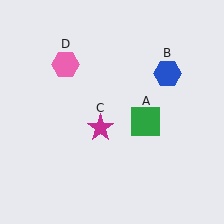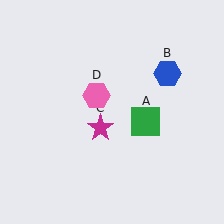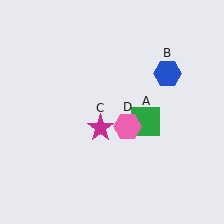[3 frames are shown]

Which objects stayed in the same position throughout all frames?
Green square (object A) and blue hexagon (object B) and magenta star (object C) remained stationary.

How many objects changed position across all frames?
1 object changed position: pink hexagon (object D).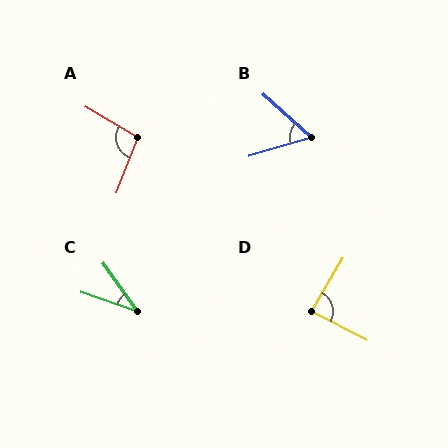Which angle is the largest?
A, at approximately 100 degrees.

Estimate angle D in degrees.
Approximately 87 degrees.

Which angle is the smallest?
C, at approximately 35 degrees.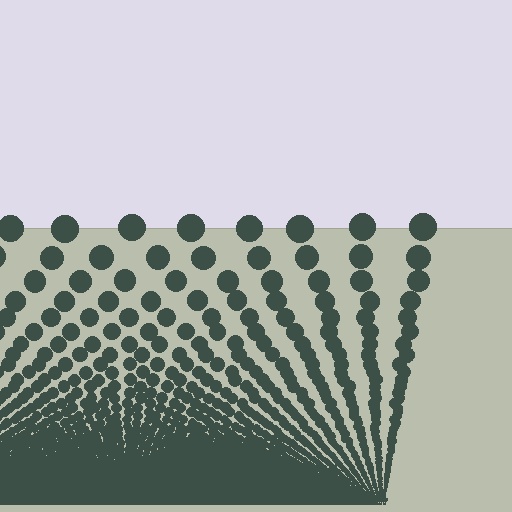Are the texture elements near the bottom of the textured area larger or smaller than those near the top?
Smaller. The gradient is inverted — elements near the bottom are smaller and denser.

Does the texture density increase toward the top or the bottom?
Density increases toward the bottom.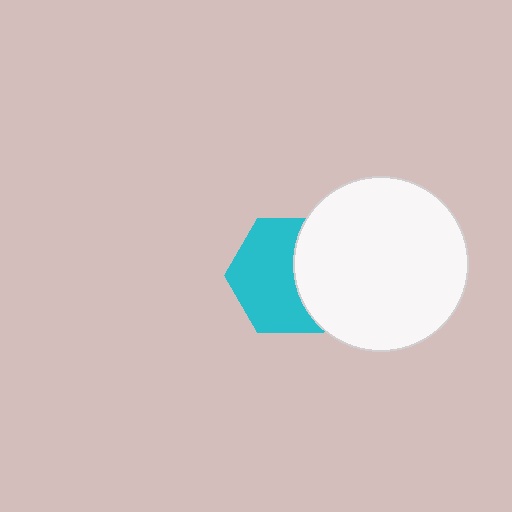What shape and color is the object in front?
The object in front is a white circle.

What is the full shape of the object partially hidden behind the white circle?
The partially hidden object is a cyan hexagon.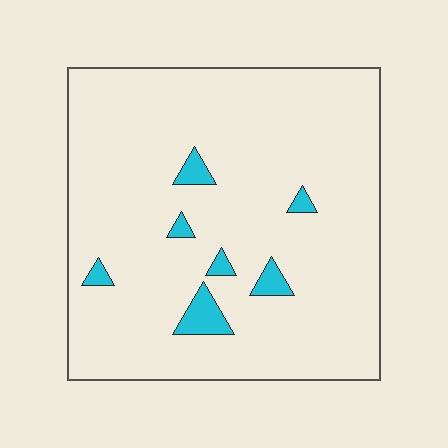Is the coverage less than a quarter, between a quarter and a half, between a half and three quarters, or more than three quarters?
Less than a quarter.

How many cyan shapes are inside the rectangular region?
7.